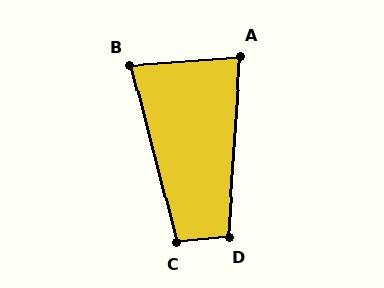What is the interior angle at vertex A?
Approximately 82 degrees (acute).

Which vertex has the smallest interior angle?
B, at approximately 80 degrees.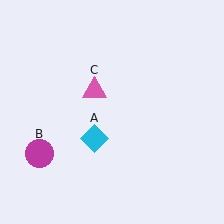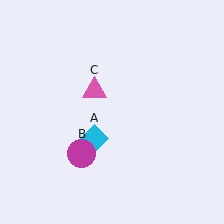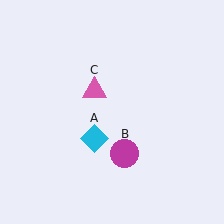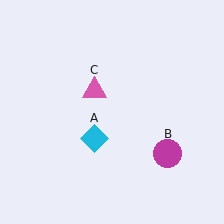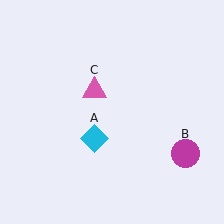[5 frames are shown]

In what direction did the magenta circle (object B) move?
The magenta circle (object B) moved right.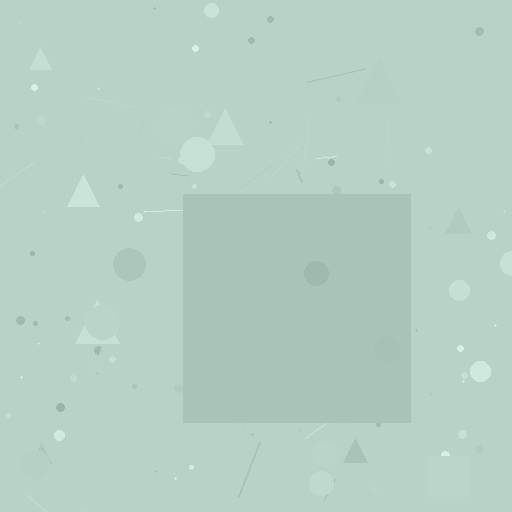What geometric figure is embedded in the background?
A square is embedded in the background.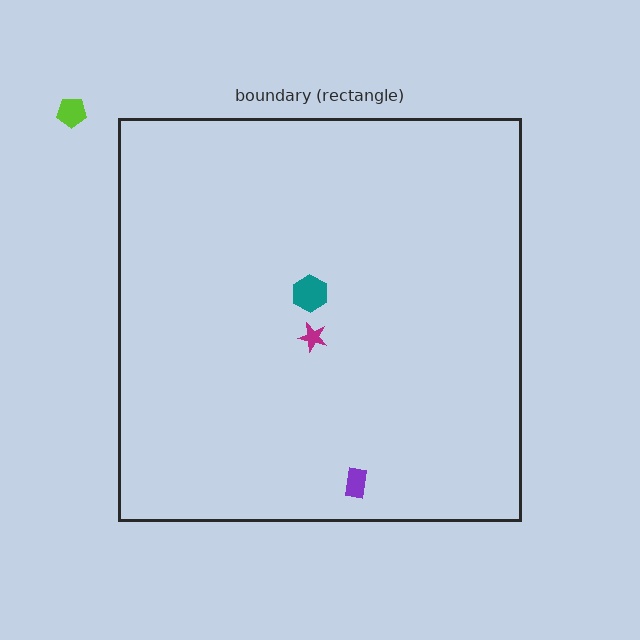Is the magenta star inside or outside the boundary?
Inside.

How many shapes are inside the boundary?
3 inside, 1 outside.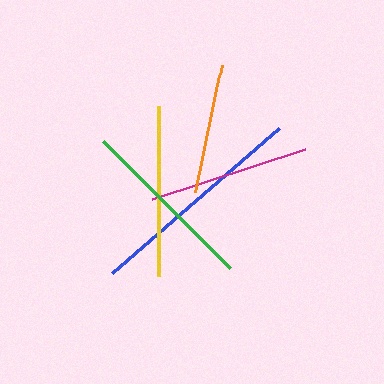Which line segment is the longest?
The blue line is the longest at approximately 221 pixels.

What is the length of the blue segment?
The blue segment is approximately 221 pixels long.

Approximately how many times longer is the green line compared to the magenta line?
The green line is approximately 1.1 times the length of the magenta line.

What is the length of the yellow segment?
The yellow segment is approximately 170 pixels long.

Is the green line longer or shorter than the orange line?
The green line is longer than the orange line.